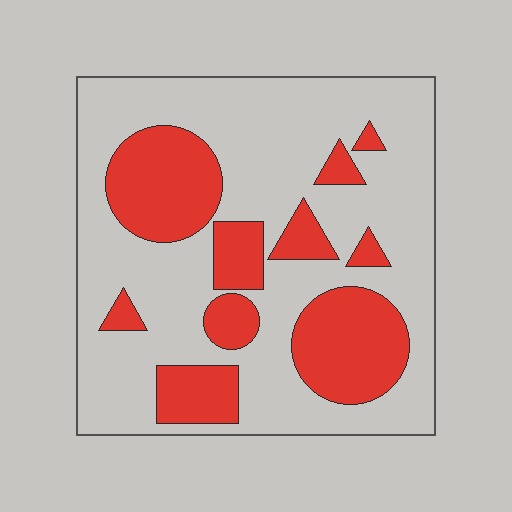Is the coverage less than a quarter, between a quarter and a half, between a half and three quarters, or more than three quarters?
Between a quarter and a half.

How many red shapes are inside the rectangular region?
10.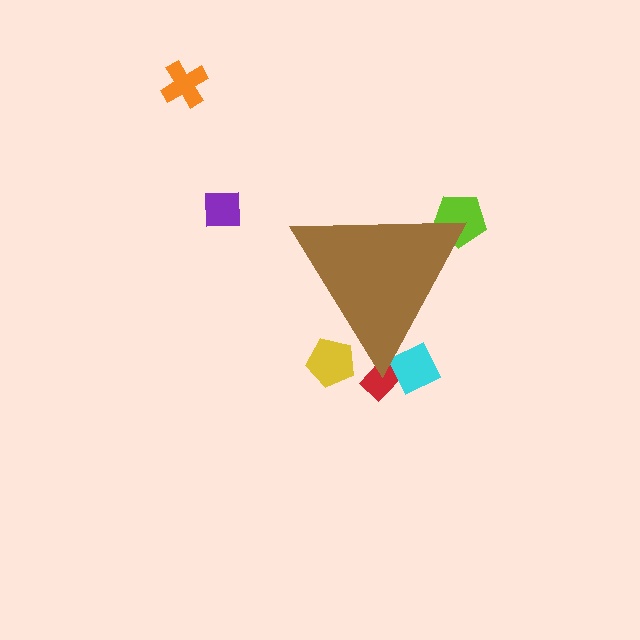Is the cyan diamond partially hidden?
Yes, the cyan diamond is partially hidden behind the brown triangle.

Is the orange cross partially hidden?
No, the orange cross is fully visible.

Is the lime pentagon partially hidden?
Yes, the lime pentagon is partially hidden behind the brown triangle.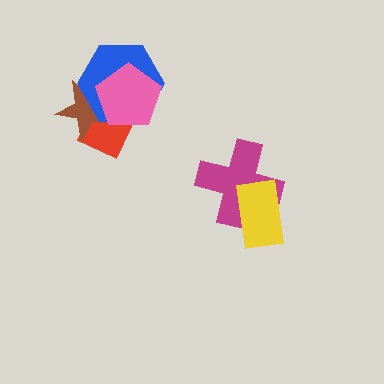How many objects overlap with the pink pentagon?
3 objects overlap with the pink pentagon.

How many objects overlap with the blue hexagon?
3 objects overlap with the blue hexagon.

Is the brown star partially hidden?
Yes, it is partially covered by another shape.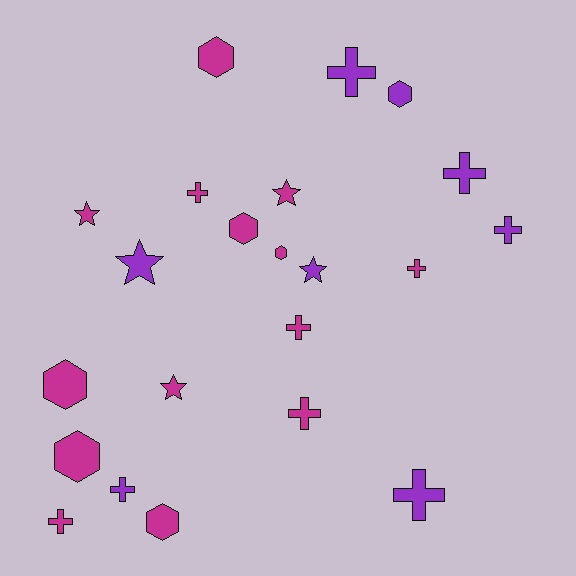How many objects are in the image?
There are 22 objects.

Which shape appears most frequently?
Cross, with 10 objects.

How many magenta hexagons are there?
There are 6 magenta hexagons.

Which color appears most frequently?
Magenta, with 14 objects.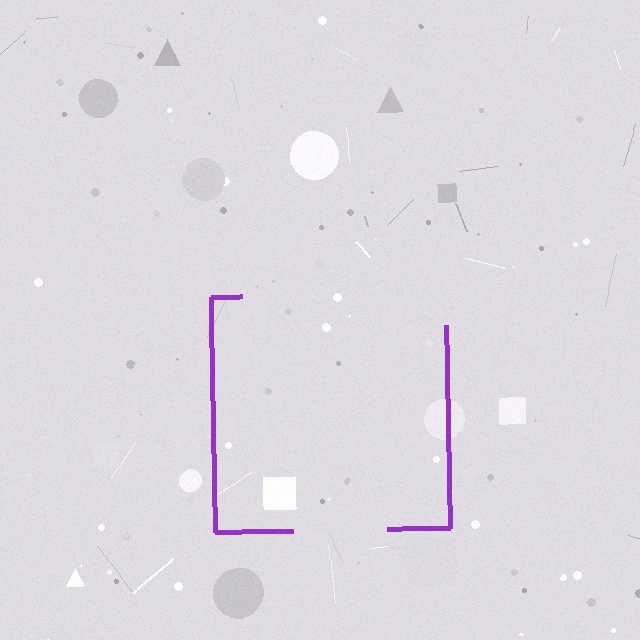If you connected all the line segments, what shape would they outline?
They would outline a square.